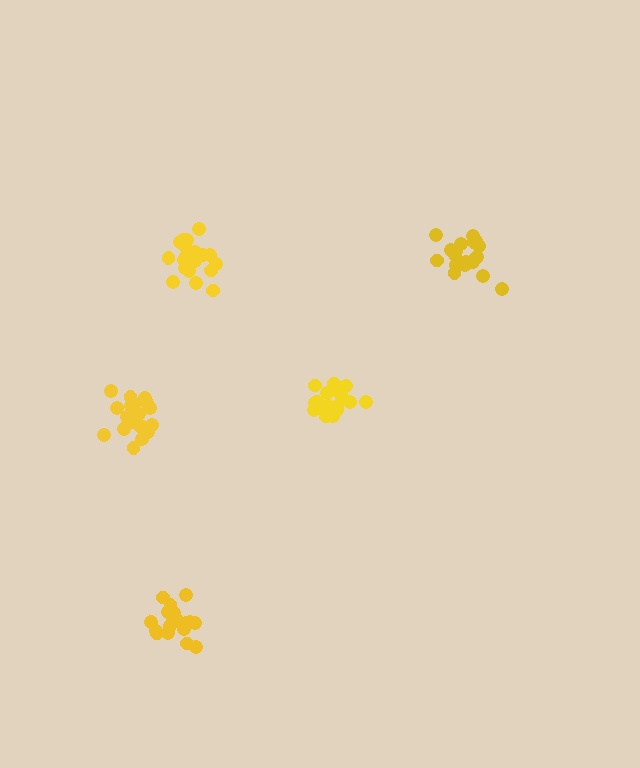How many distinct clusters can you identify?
There are 5 distinct clusters.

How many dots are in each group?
Group 1: 19 dots, Group 2: 21 dots, Group 3: 20 dots, Group 4: 19 dots, Group 5: 20 dots (99 total).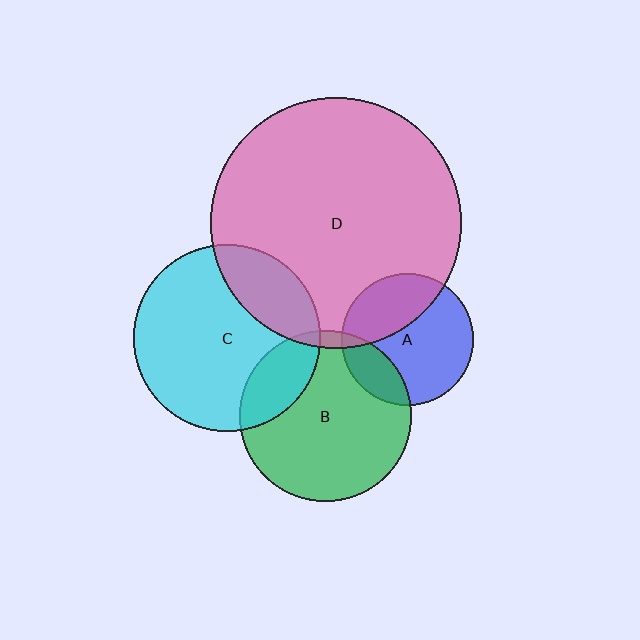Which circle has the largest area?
Circle D (pink).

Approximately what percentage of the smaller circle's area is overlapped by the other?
Approximately 20%.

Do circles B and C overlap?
Yes.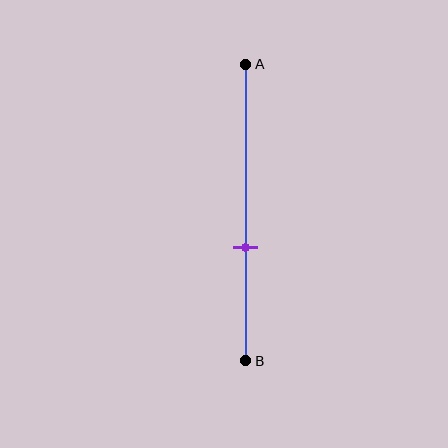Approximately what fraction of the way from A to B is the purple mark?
The purple mark is approximately 60% of the way from A to B.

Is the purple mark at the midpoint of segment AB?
No, the mark is at about 60% from A, not at the 50% midpoint.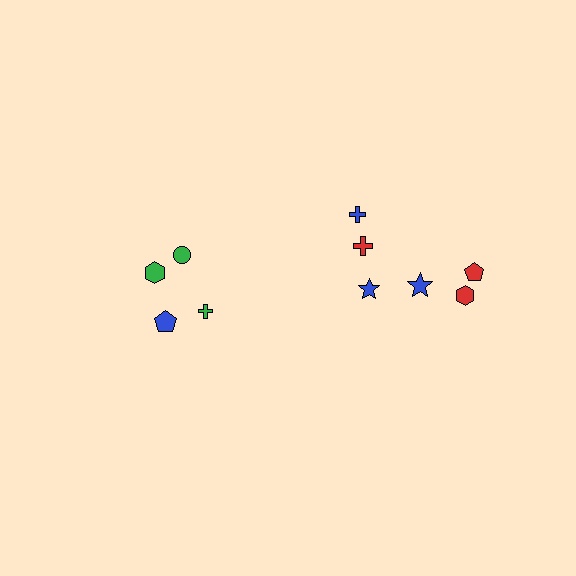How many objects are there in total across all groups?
There are 10 objects.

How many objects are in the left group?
There are 4 objects.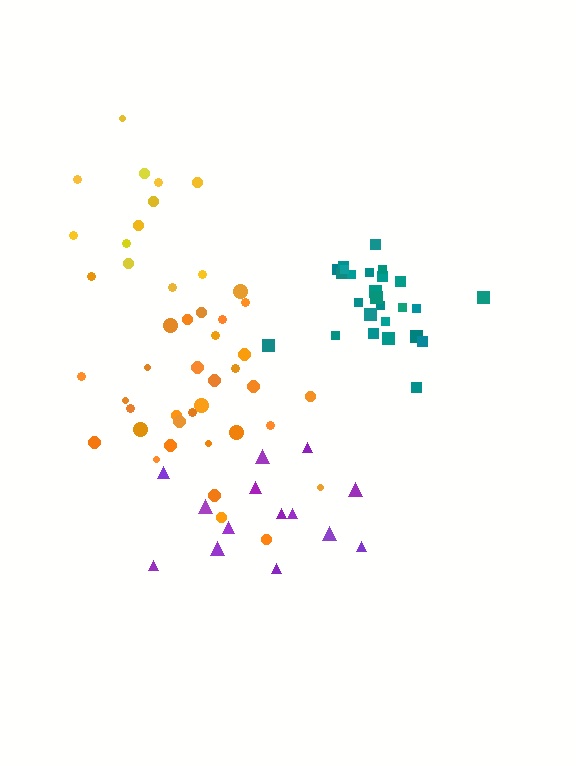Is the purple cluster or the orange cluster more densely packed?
Orange.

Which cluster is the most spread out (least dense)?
Purple.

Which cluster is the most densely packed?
Teal.